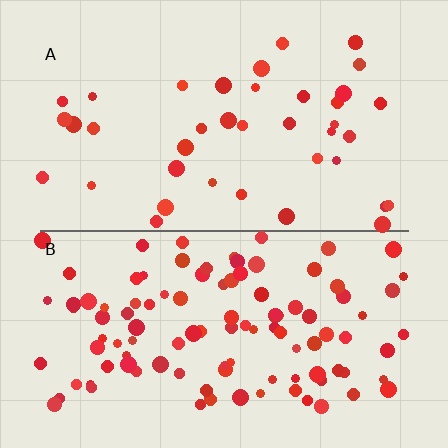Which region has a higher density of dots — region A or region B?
B (the bottom).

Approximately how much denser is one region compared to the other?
Approximately 2.7× — region B over region A.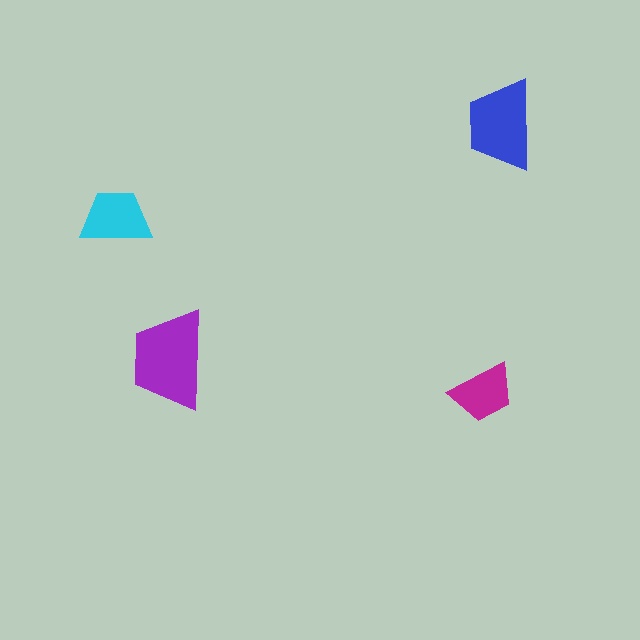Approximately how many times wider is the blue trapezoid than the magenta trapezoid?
About 1.5 times wider.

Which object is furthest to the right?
The blue trapezoid is rightmost.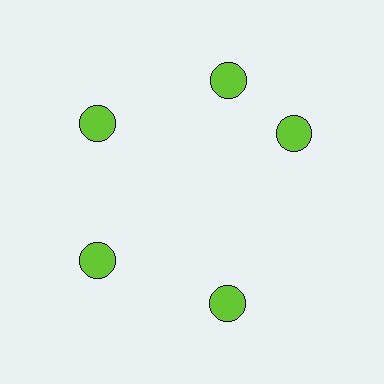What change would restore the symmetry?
The symmetry would be restored by rotating it back into even spacing with its neighbors so that all 5 circles sit at equal angles and equal distance from the center.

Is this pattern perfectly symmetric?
No. The 5 lime circles are arranged in a ring, but one element near the 3 o'clock position is rotated out of alignment along the ring, breaking the 5-fold rotational symmetry.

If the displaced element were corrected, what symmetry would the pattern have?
It would have 5-fold rotational symmetry — the pattern would map onto itself every 72 degrees.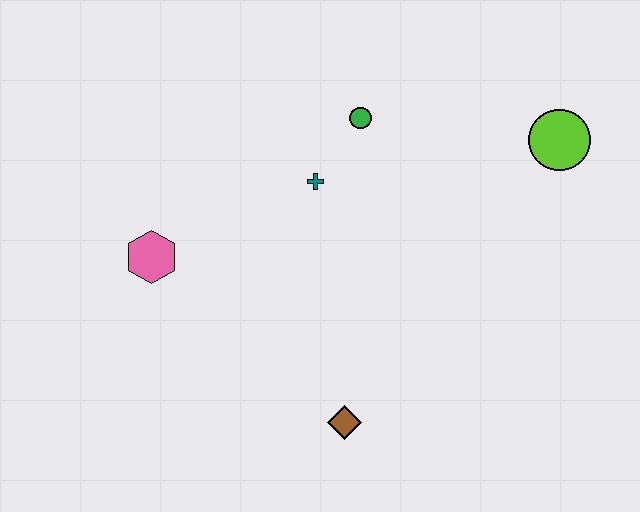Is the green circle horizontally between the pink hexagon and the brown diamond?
No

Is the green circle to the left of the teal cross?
No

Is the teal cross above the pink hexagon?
Yes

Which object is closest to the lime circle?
The green circle is closest to the lime circle.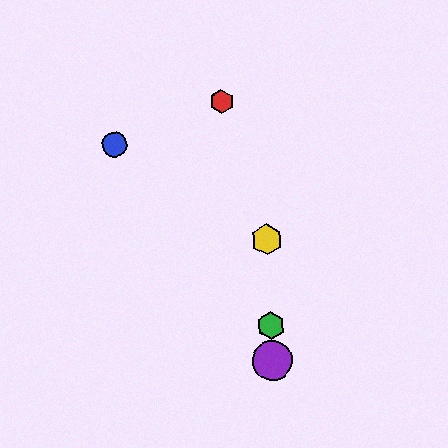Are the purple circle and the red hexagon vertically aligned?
No, the purple circle is at x≈272 and the red hexagon is at x≈222.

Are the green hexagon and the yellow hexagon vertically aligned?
Yes, both are at x≈271.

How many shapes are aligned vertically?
3 shapes (the green hexagon, the yellow hexagon, the purple circle) are aligned vertically.